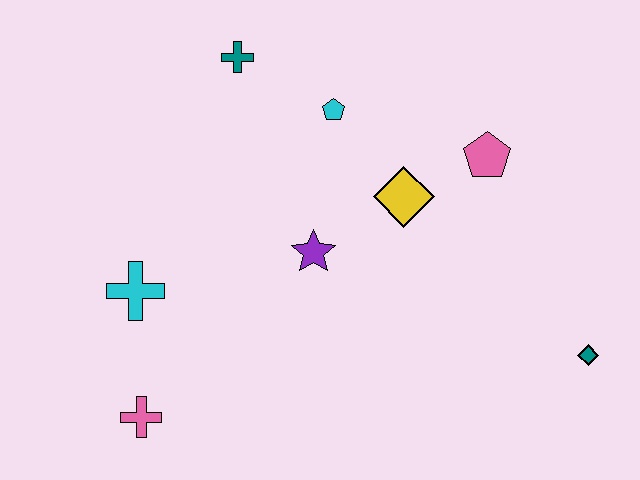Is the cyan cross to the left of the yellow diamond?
Yes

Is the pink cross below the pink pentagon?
Yes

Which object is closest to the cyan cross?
The pink cross is closest to the cyan cross.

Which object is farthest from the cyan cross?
The teal diamond is farthest from the cyan cross.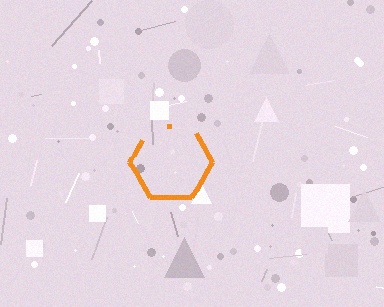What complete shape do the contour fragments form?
The contour fragments form a hexagon.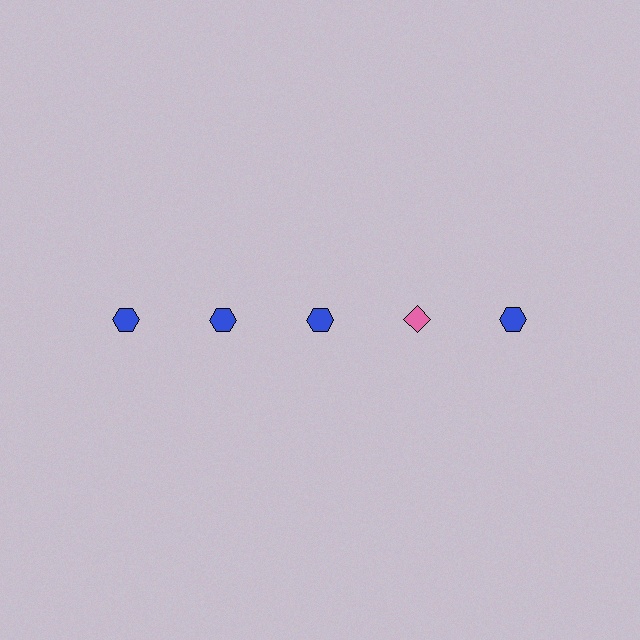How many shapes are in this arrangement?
There are 5 shapes arranged in a grid pattern.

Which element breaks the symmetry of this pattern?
The pink diamond in the top row, second from right column breaks the symmetry. All other shapes are blue hexagons.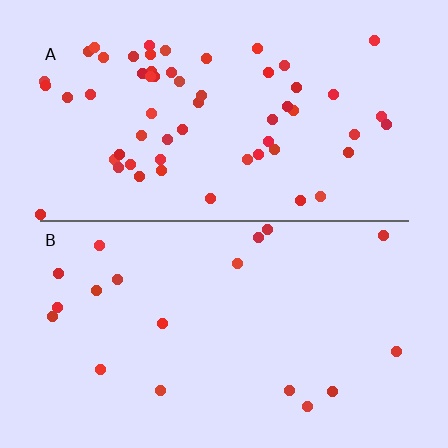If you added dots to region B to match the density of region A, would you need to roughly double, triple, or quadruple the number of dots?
Approximately triple.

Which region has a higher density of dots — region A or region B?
A (the top).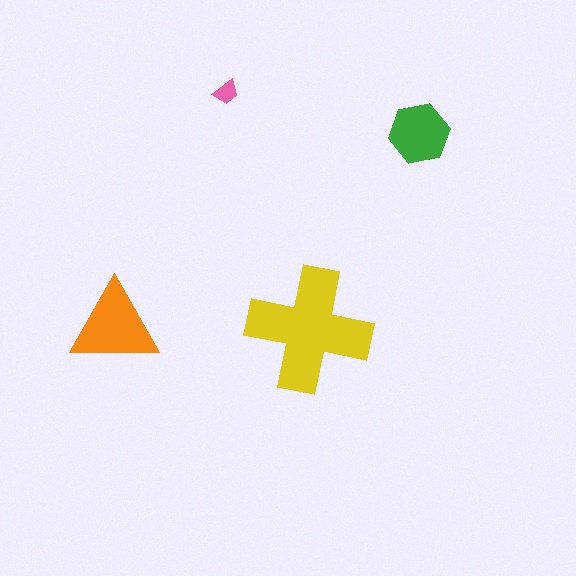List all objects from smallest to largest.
The pink trapezoid, the green hexagon, the orange triangle, the yellow cross.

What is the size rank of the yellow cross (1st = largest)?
1st.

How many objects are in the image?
There are 4 objects in the image.